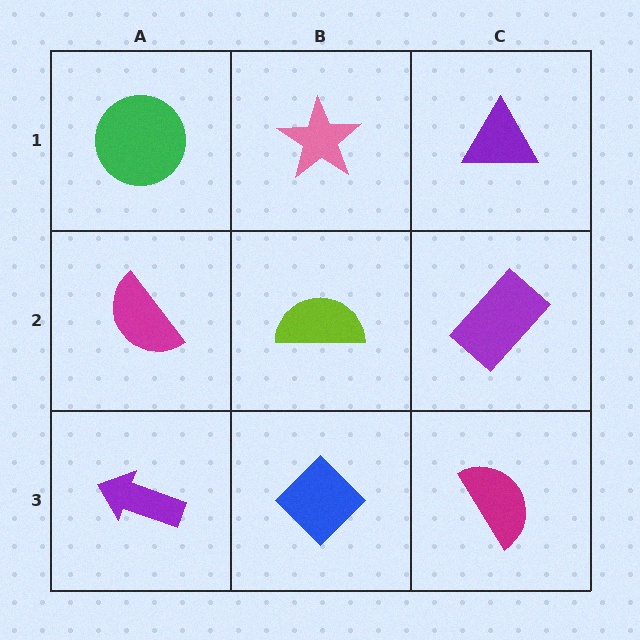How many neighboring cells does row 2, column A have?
3.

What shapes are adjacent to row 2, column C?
A purple triangle (row 1, column C), a magenta semicircle (row 3, column C), a lime semicircle (row 2, column B).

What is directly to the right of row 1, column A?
A pink star.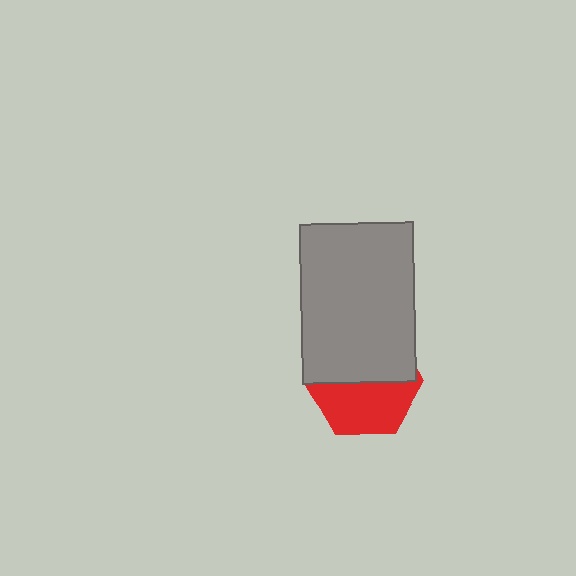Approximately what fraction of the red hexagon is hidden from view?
Roughly 52% of the red hexagon is hidden behind the gray rectangle.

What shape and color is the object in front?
The object in front is a gray rectangle.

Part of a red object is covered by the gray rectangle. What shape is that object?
It is a hexagon.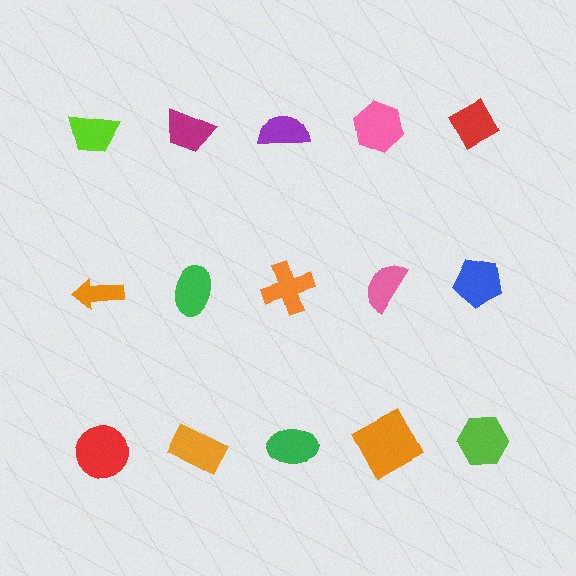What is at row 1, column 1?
A lime trapezoid.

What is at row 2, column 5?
A blue pentagon.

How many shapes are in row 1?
5 shapes.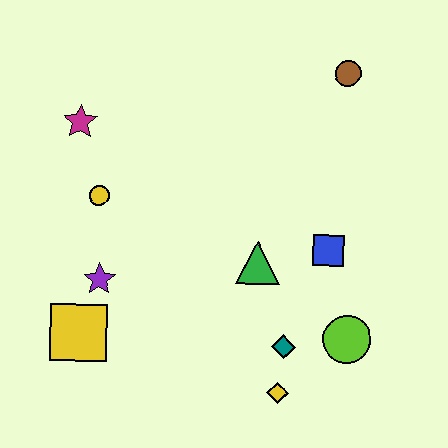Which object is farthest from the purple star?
The brown circle is farthest from the purple star.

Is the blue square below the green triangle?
No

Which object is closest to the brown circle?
The blue square is closest to the brown circle.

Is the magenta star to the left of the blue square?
Yes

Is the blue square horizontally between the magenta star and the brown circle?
Yes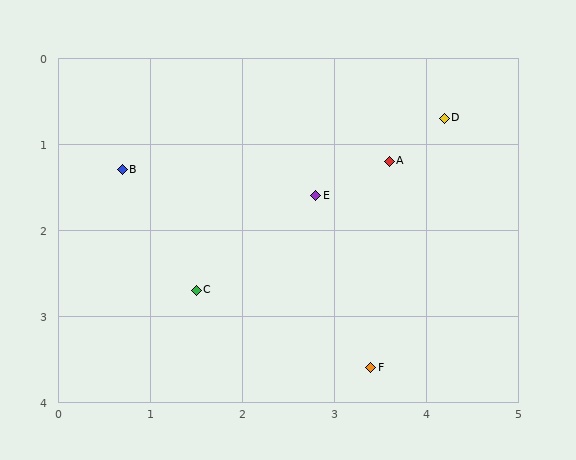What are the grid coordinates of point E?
Point E is at approximately (2.8, 1.6).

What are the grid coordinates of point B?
Point B is at approximately (0.7, 1.3).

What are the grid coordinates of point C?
Point C is at approximately (1.5, 2.7).